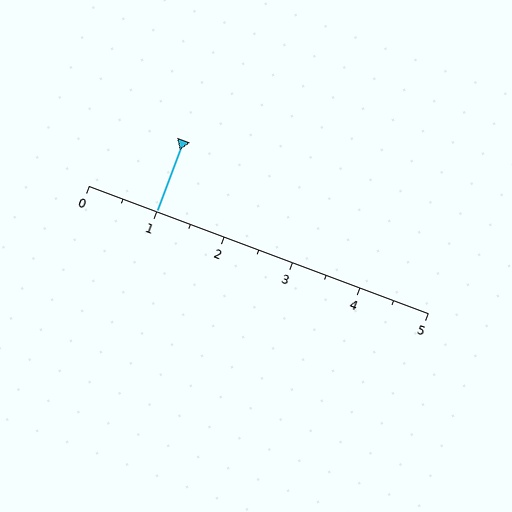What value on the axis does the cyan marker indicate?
The marker indicates approximately 1.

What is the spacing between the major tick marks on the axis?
The major ticks are spaced 1 apart.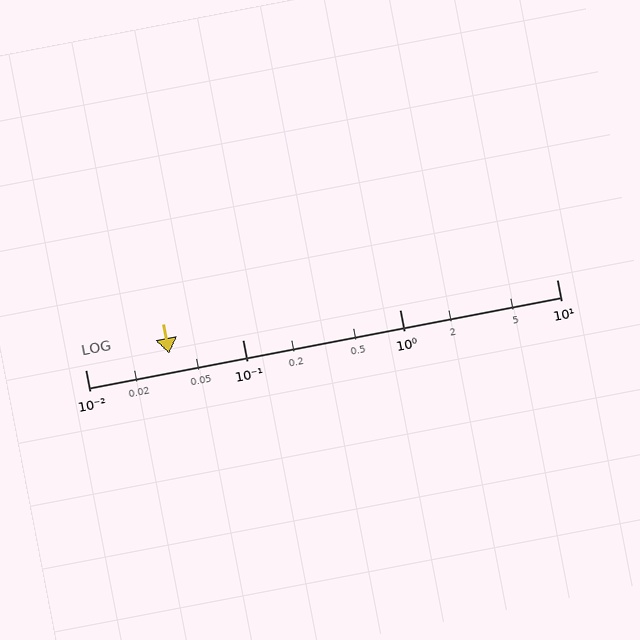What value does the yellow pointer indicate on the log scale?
The pointer indicates approximately 0.034.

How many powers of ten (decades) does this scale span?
The scale spans 3 decades, from 0.01 to 10.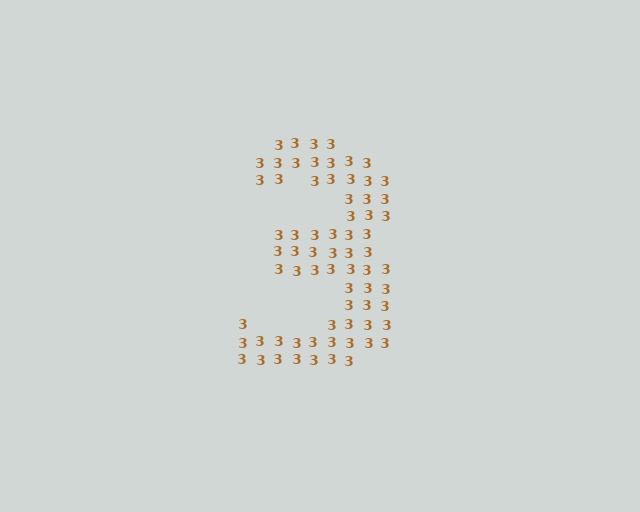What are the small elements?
The small elements are digit 3's.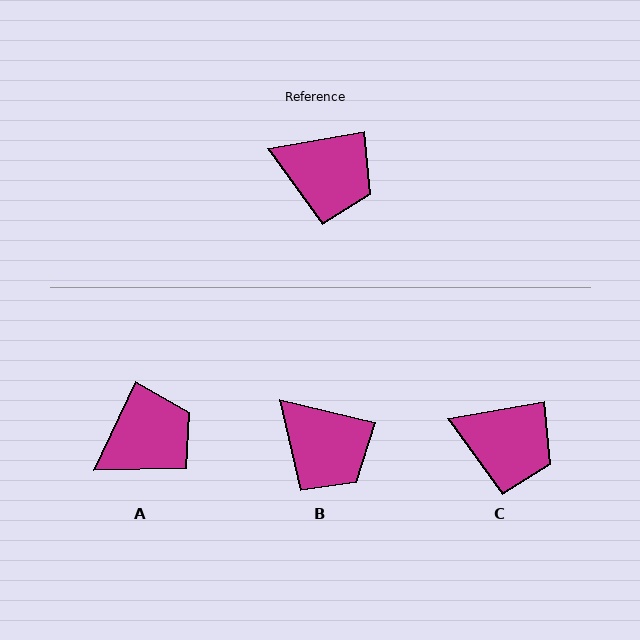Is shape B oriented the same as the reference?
No, it is off by about 23 degrees.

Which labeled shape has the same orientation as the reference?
C.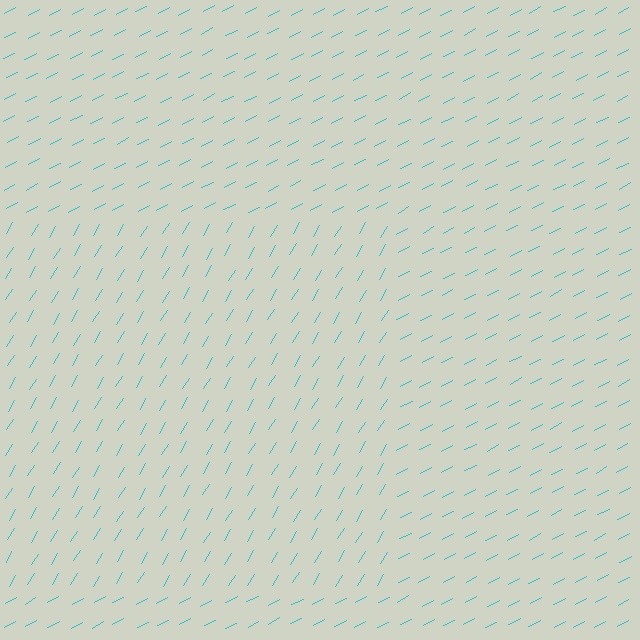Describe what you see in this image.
The image is filled with small cyan line segments. A rectangle region in the image has lines oriented differently from the surrounding lines, creating a visible texture boundary.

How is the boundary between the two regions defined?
The boundary is defined purely by a change in line orientation (approximately 32 degrees difference). All lines are the same color and thickness.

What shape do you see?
I see a rectangle.